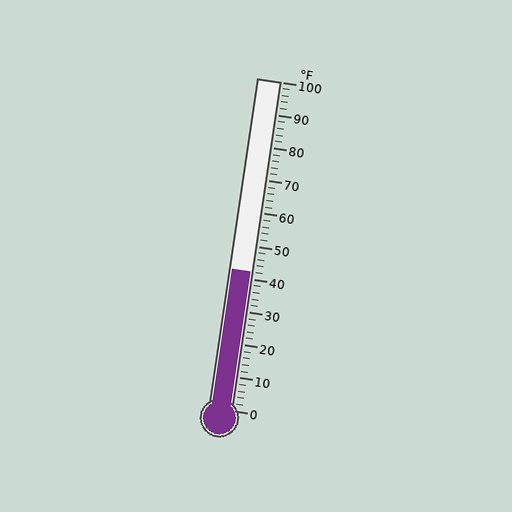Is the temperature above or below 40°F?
The temperature is above 40°F.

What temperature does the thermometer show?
The thermometer shows approximately 42°F.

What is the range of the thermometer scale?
The thermometer scale ranges from 0°F to 100°F.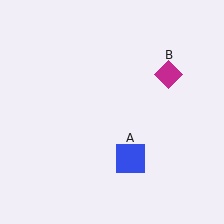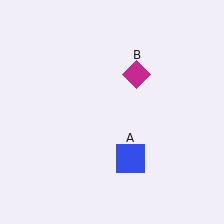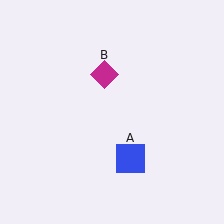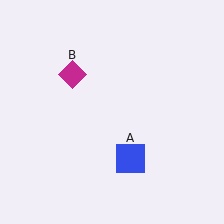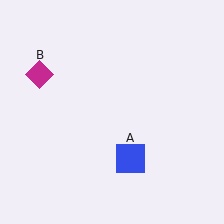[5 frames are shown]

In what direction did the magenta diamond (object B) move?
The magenta diamond (object B) moved left.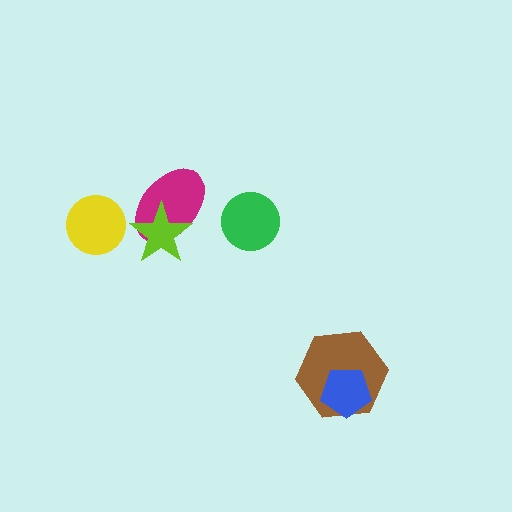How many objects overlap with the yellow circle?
0 objects overlap with the yellow circle.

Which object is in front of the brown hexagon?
The blue pentagon is in front of the brown hexagon.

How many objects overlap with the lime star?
1 object overlaps with the lime star.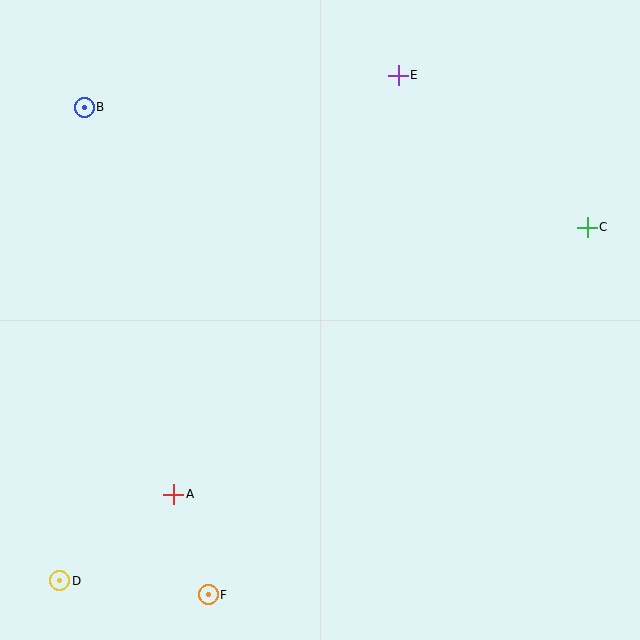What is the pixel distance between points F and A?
The distance between F and A is 106 pixels.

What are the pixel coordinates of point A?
Point A is at (174, 494).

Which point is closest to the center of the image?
Point A at (174, 494) is closest to the center.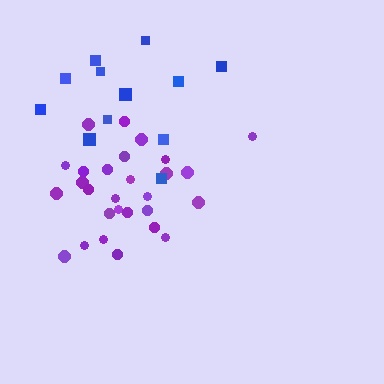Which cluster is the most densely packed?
Purple.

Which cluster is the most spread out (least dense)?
Blue.